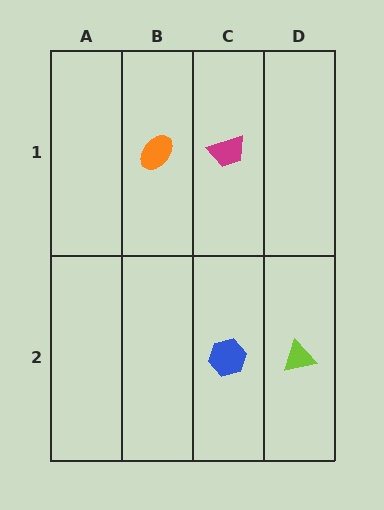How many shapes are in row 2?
2 shapes.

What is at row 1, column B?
An orange ellipse.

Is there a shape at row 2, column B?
No, that cell is empty.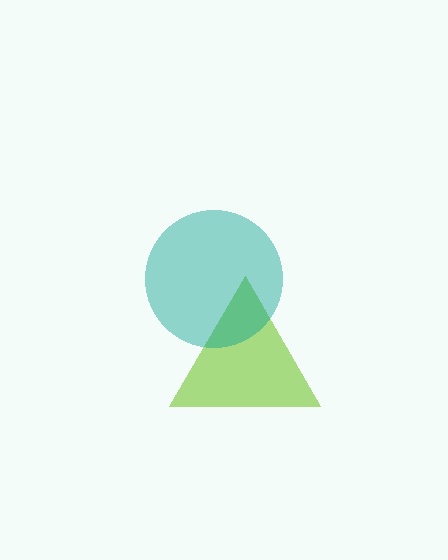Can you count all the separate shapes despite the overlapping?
Yes, there are 2 separate shapes.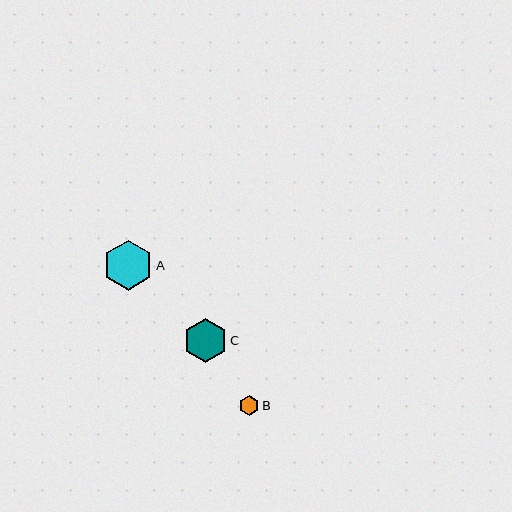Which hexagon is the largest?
Hexagon A is the largest with a size of approximately 50 pixels.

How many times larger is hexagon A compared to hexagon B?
Hexagon A is approximately 2.5 times the size of hexagon B.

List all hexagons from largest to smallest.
From largest to smallest: A, C, B.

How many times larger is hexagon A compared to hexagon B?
Hexagon A is approximately 2.5 times the size of hexagon B.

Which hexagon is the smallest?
Hexagon B is the smallest with a size of approximately 20 pixels.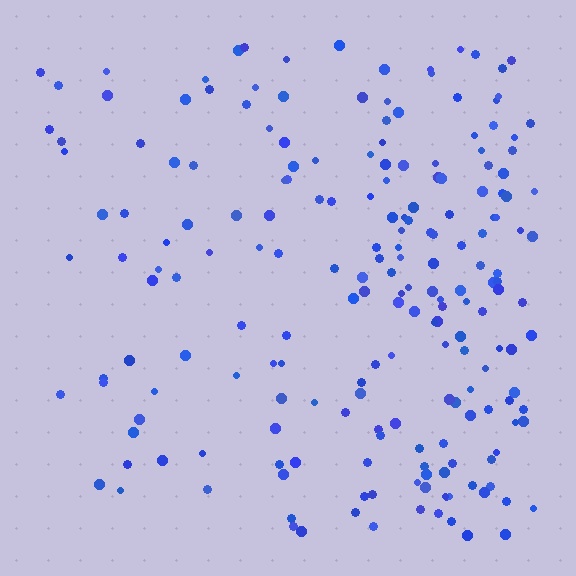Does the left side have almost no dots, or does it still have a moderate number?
Still a moderate number, just noticeably fewer than the right.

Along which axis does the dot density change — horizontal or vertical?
Horizontal.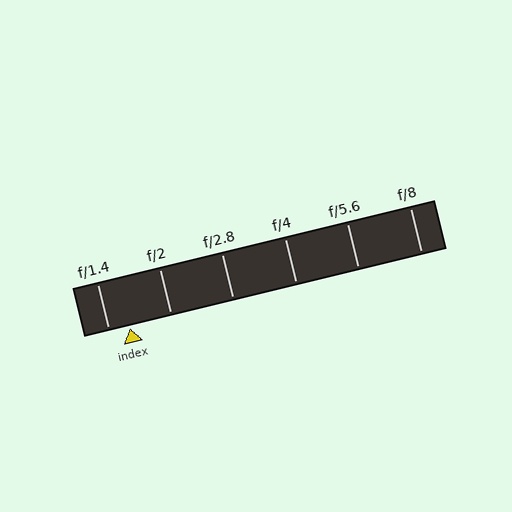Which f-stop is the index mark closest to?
The index mark is closest to f/1.4.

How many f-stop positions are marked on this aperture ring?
There are 6 f-stop positions marked.